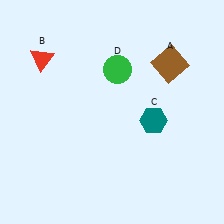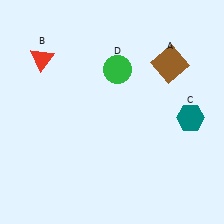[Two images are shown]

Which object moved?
The teal hexagon (C) moved right.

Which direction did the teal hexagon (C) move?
The teal hexagon (C) moved right.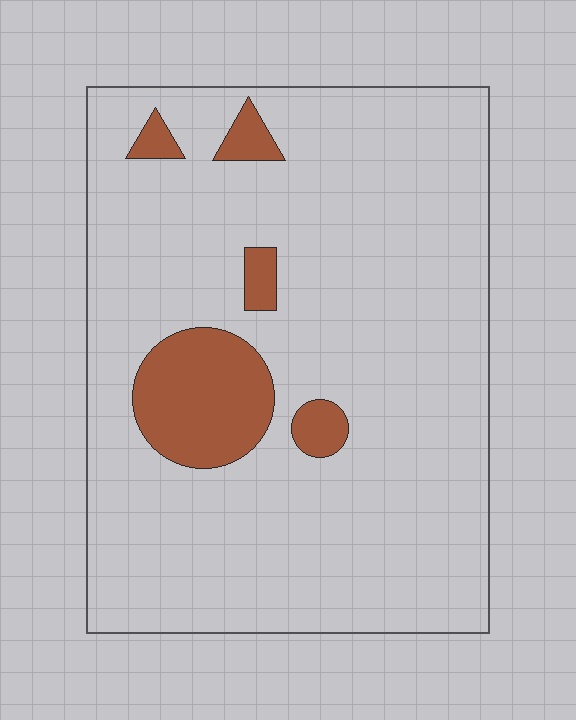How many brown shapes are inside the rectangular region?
5.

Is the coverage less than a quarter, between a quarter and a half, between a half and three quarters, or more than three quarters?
Less than a quarter.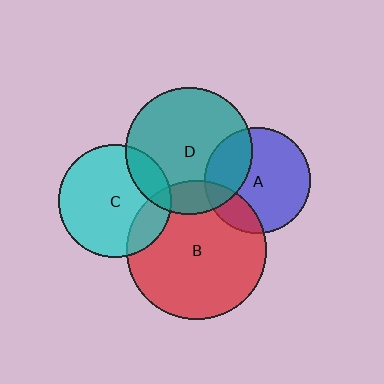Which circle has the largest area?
Circle B (red).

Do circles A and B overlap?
Yes.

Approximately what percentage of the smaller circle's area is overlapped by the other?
Approximately 20%.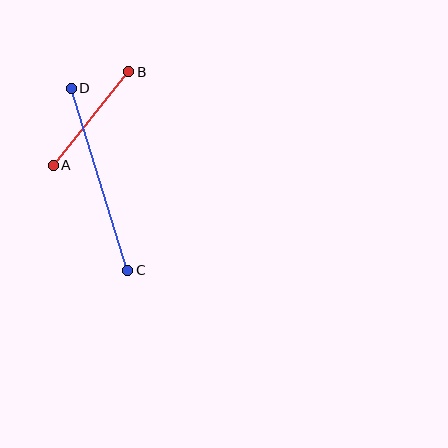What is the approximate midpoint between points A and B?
The midpoint is at approximately (91, 118) pixels.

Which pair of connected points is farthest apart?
Points C and D are farthest apart.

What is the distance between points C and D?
The distance is approximately 191 pixels.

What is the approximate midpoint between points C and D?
The midpoint is at approximately (100, 179) pixels.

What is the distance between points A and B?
The distance is approximately 120 pixels.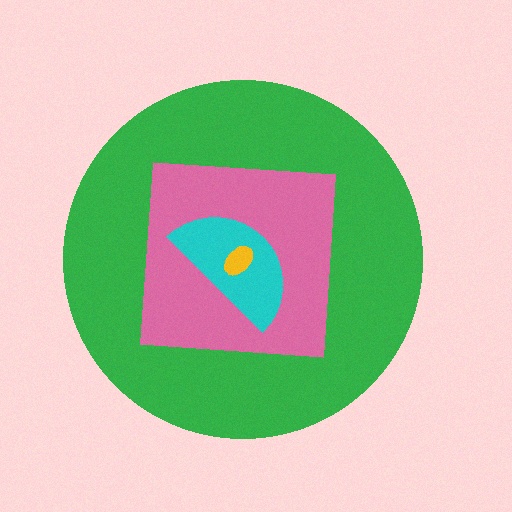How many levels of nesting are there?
4.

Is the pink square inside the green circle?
Yes.